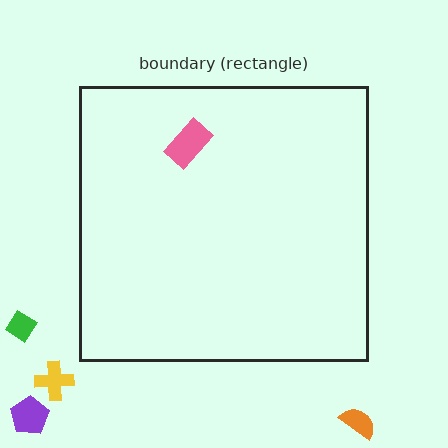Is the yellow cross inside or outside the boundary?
Outside.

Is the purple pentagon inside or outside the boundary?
Outside.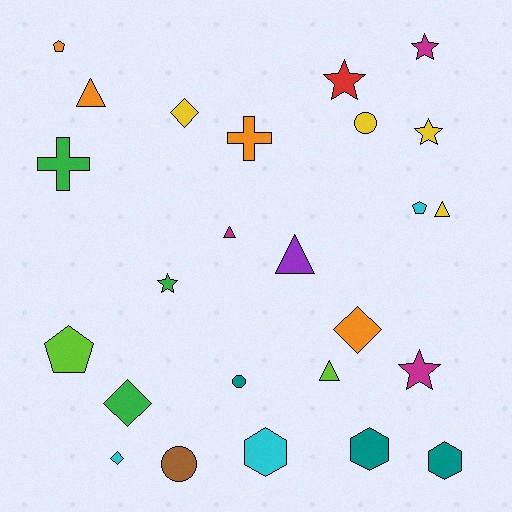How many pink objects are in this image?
There are no pink objects.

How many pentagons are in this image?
There are 3 pentagons.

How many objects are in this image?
There are 25 objects.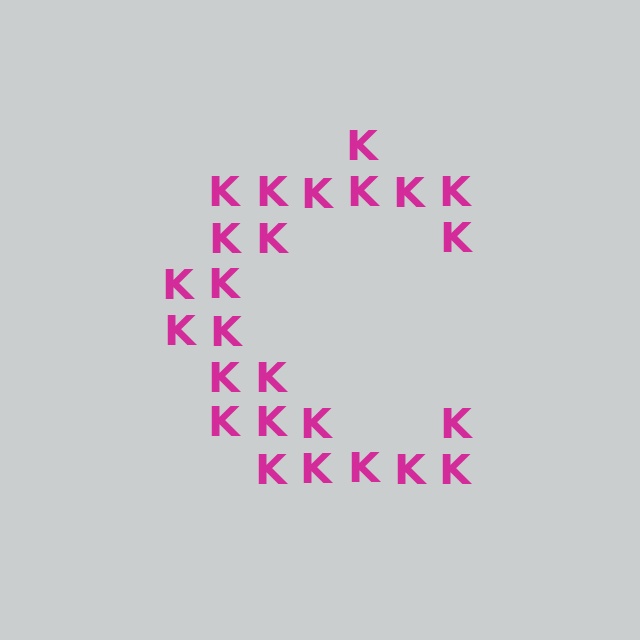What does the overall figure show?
The overall figure shows the letter C.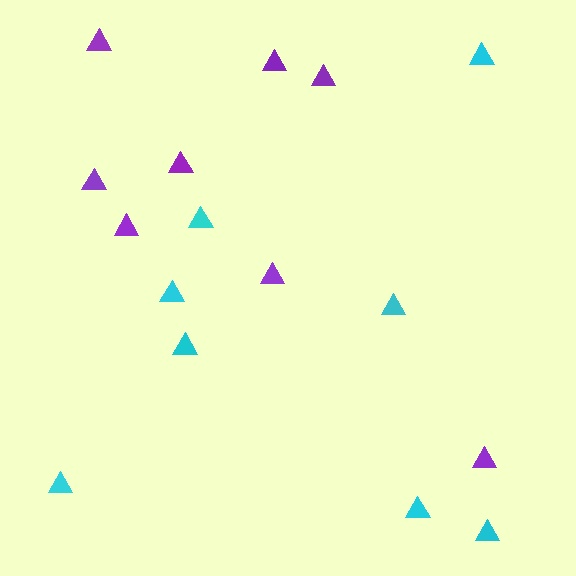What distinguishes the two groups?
There are 2 groups: one group of purple triangles (8) and one group of cyan triangles (8).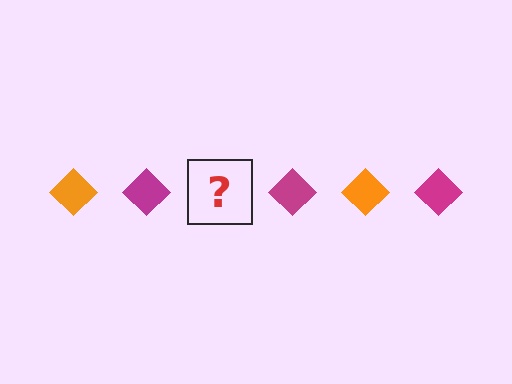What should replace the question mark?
The question mark should be replaced with an orange diamond.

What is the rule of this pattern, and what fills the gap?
The rule is that the pattern cycles through orange, magenta diamonds. The gap should be filled with an orange diamond.